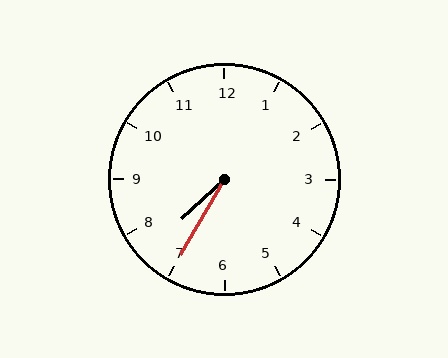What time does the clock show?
7:35.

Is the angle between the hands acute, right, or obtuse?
It is acute.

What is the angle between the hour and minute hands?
Approximately 18 degrees.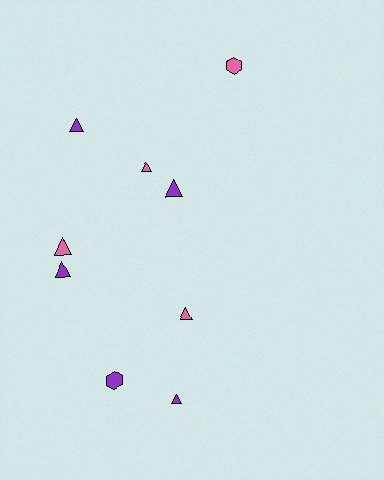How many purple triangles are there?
There are 4 purple triangles.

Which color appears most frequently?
Purple, with 5 objects.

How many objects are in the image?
There are 9 objects.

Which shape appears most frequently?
Triangle, with 7 objects.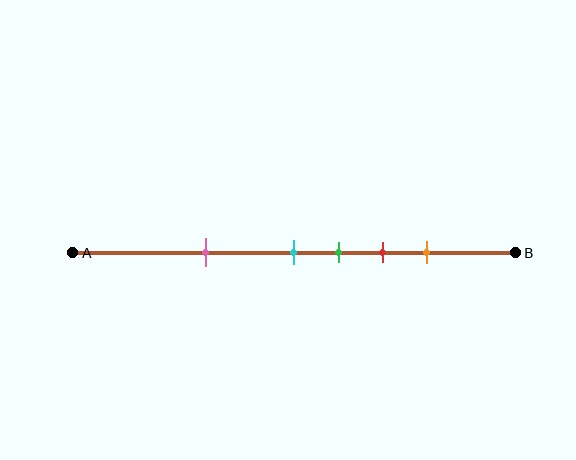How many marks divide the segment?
There are 5 marks dividing the segment.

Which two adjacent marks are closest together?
The cyan and green marks are the closest adjacent pair.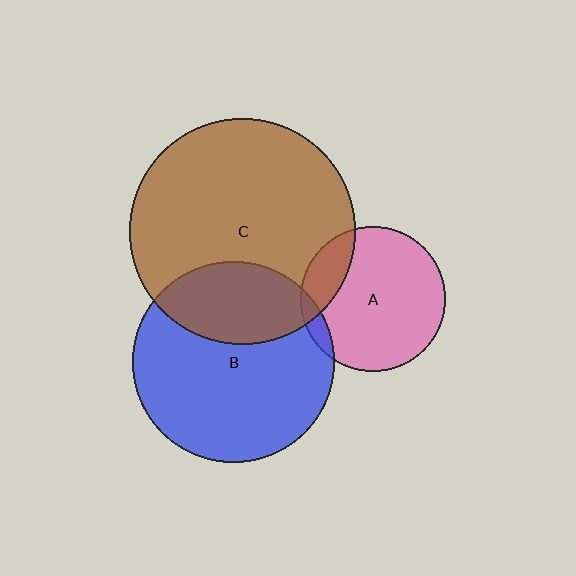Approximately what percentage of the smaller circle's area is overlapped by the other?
Approximately 30%.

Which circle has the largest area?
Circle C (brown).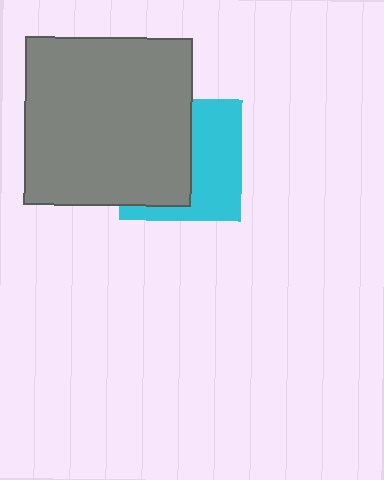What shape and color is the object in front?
The object in front is a gray square.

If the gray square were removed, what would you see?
You would see the complete cyan square.